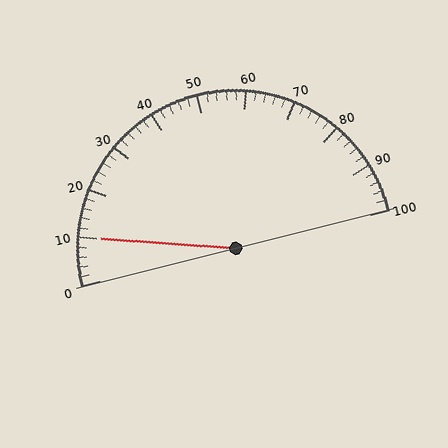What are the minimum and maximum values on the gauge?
The gauge ranges from 0 to 100.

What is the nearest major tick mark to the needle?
The nearest major tick mark is 10.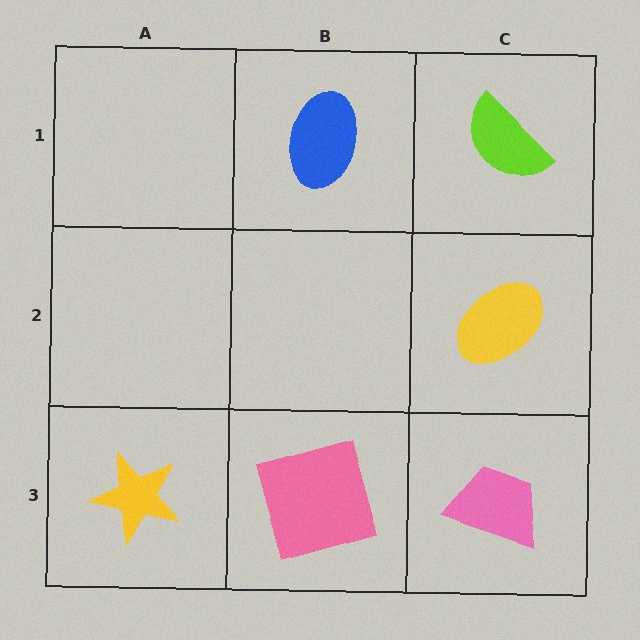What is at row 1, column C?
A lime semicircle.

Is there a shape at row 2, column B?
No, that cell is empty.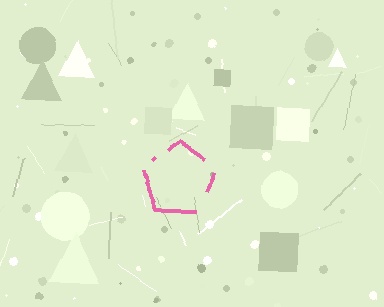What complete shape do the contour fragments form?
The contour fragments form a pentagon.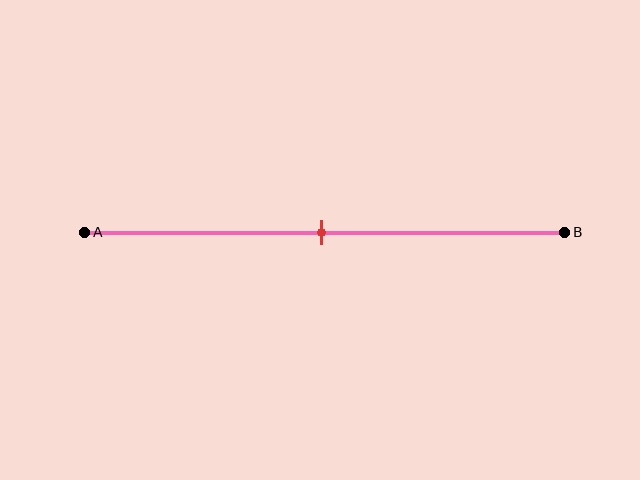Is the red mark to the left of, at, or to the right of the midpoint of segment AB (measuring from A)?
The red mark is approximately at the midpoint of segment AB.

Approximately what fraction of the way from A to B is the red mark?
The red mark is approximately 50% of the way from A to B.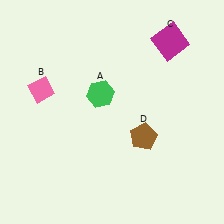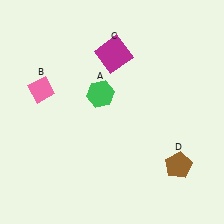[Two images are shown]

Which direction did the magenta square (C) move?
The magenta square (C) moved left.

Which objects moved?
The objects that moved are: the magenta square (C), the brown pentagon (D).